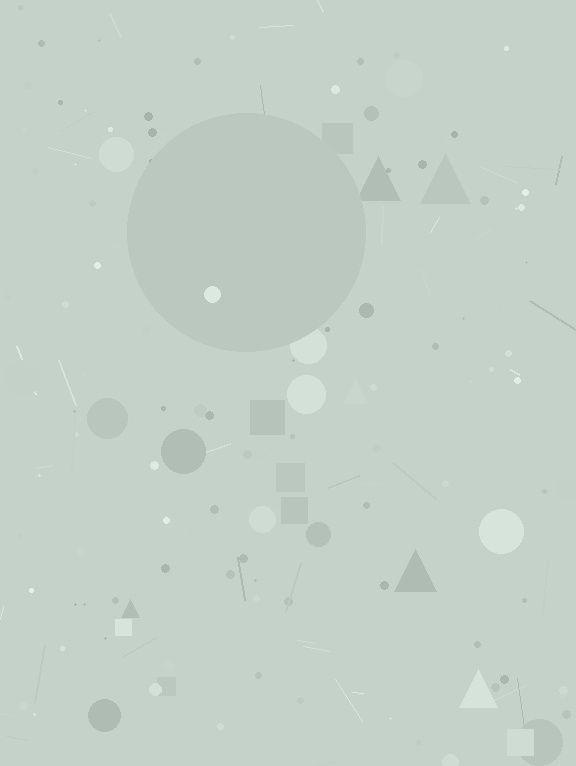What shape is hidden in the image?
A circle is hidden in the image.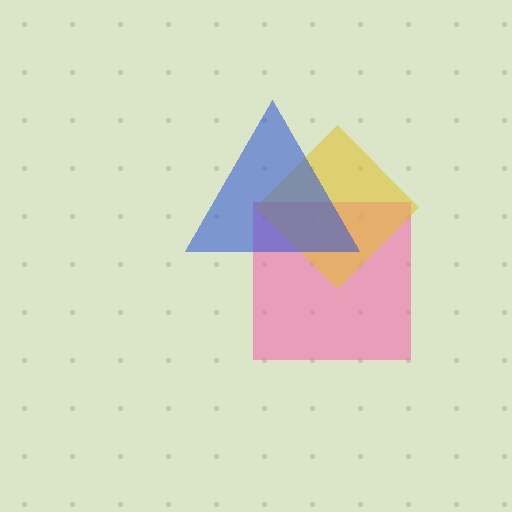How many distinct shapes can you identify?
There are 3 distinct shapes: a pink square, a yellow diamond, a blue triangle.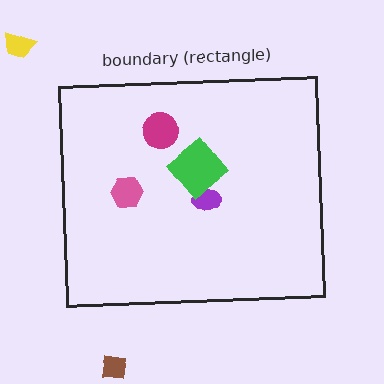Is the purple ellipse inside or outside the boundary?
Inside.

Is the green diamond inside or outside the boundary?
Inside.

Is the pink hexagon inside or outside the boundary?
Inside.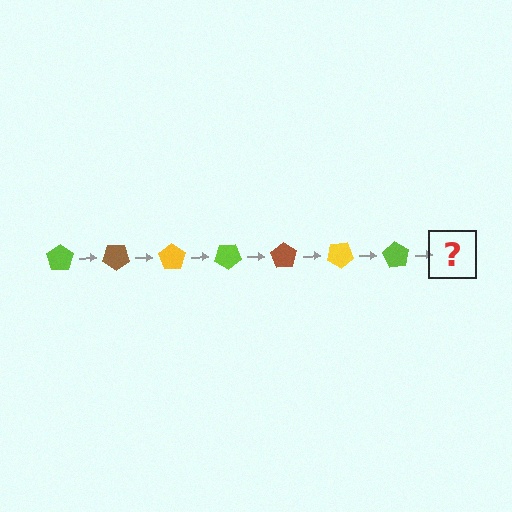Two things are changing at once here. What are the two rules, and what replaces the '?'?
The two rules are that it rotates 35 degrees each step and the color cycles through lime, brown, and yellow. The '?' should be a brown pentagon, rotated 245 degrees from the start.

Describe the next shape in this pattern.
It should be a brown pentagon, rotated 245 degrees from the start.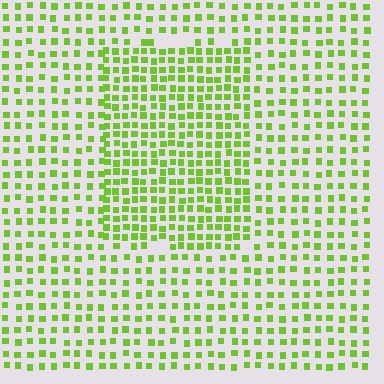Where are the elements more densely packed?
The elements are more densely packed inside the rectangle boundary.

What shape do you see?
I see a rectangle.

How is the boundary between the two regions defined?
The boundary is defined by a change in element density (approximately 1.7x ratio). All elements are the same color, size, and shape.